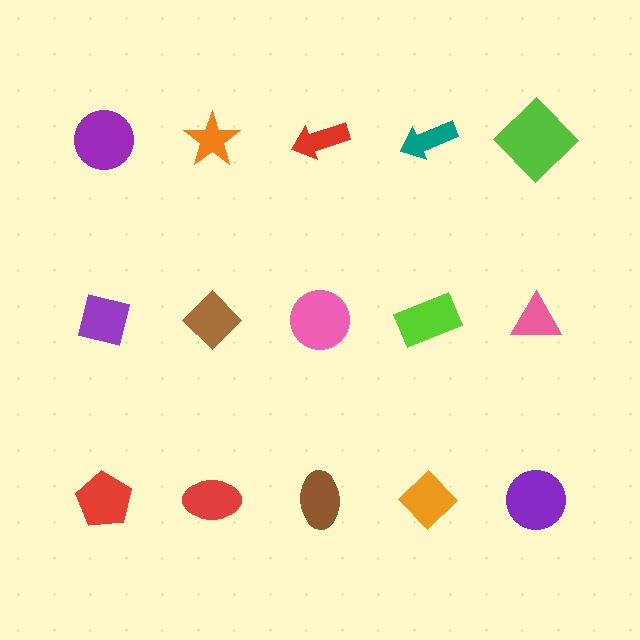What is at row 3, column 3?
A brown ellipse.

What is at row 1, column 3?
A red arrow.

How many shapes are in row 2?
5 shapes.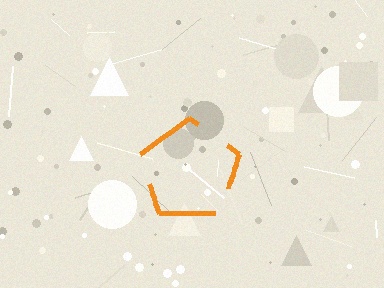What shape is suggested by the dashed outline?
The dashed outline suggests a pentagon.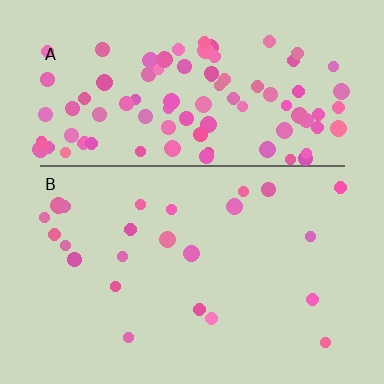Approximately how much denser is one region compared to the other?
Approximately 4.2× — region A over region B.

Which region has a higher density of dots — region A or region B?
A (the top).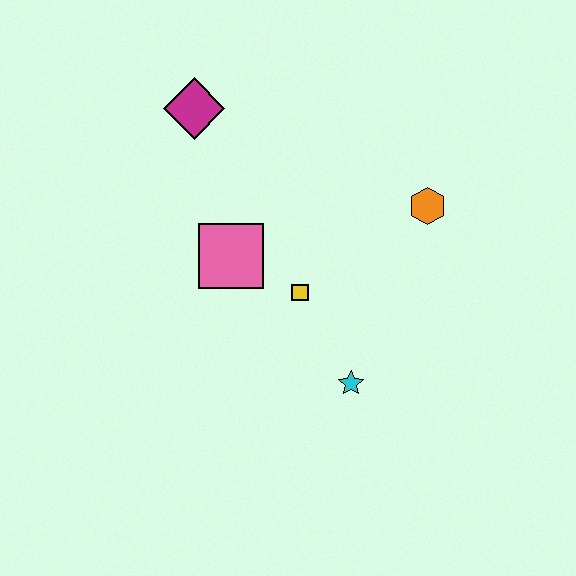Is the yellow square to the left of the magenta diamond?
No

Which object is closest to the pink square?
The yellow square is closest to the pink square.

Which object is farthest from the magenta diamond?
The cyan star is farthest from the magenta diamond.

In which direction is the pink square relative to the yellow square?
The pink square is to the left of the yellow square.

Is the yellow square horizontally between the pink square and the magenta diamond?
No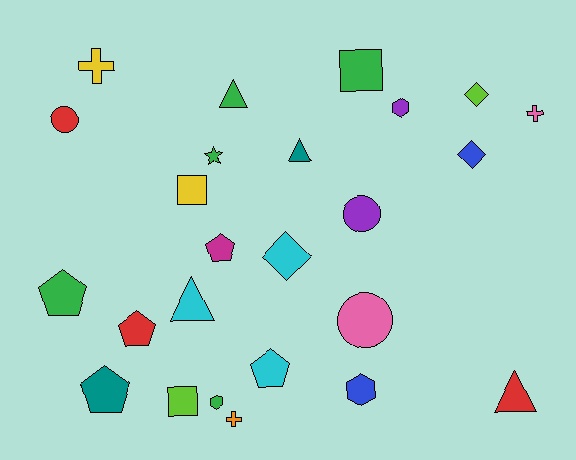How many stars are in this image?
There is 1 star.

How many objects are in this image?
There are 25 objects.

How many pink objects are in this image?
There are 2 pink objects.